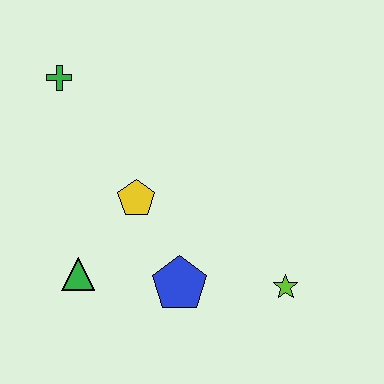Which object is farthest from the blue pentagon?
The green cross is farthest from the blue pentagon.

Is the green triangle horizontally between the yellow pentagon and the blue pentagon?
No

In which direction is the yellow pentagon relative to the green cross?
The yellow pentagon is below the green cross.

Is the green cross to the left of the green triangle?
Yes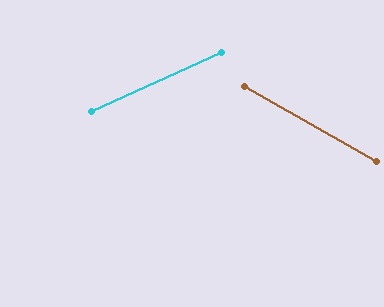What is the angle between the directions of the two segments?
Approximately 54 degrees.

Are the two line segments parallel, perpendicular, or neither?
Neither parallel nor perpendicular — they differ by about 54°.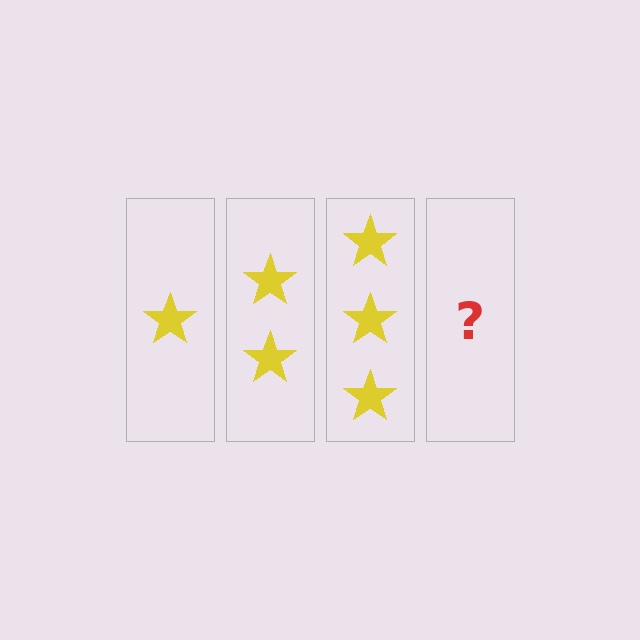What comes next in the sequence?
The next element should be 4 stars.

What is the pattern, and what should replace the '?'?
The pattern is that each step adds one more star. The '?' should be 4 stars.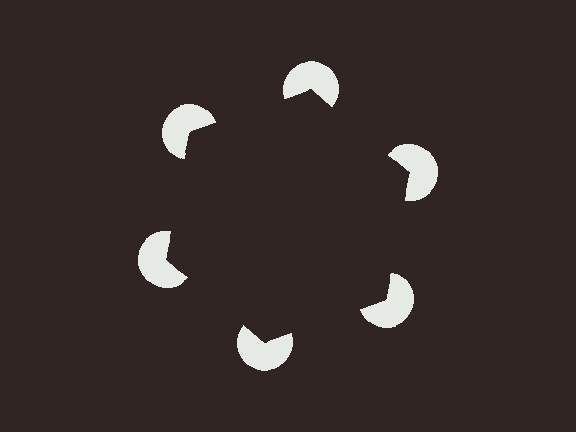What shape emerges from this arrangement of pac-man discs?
An illusory hexagon — its edges are inferred from the aligned wedge cuts in the pac-man discs, not physically drawn.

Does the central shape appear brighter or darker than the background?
It typically appears slightly darker than the background, even though no actual brightness change is drawn.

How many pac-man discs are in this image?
There are 6 — one at each vertex of the illusory hexagon.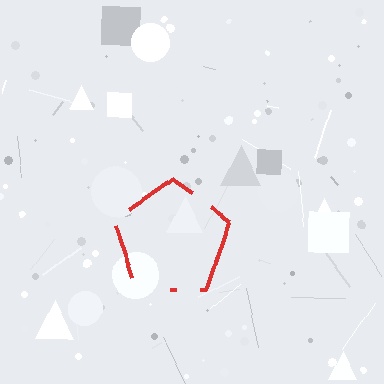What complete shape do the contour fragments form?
The contour fragments form a pentagon.